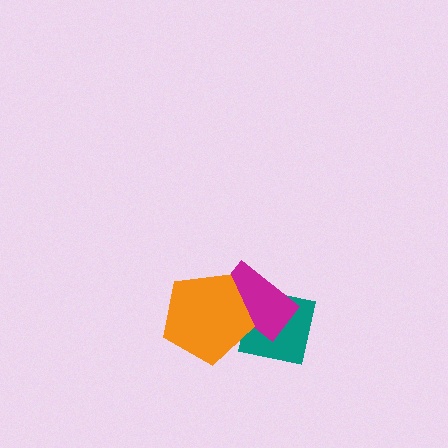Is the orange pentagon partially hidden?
No, no other shape covers it.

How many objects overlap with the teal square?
2 objects overlap with the teal square.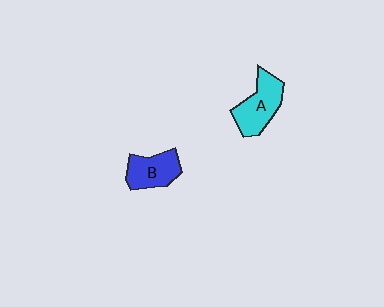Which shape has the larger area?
Shape A (cyan).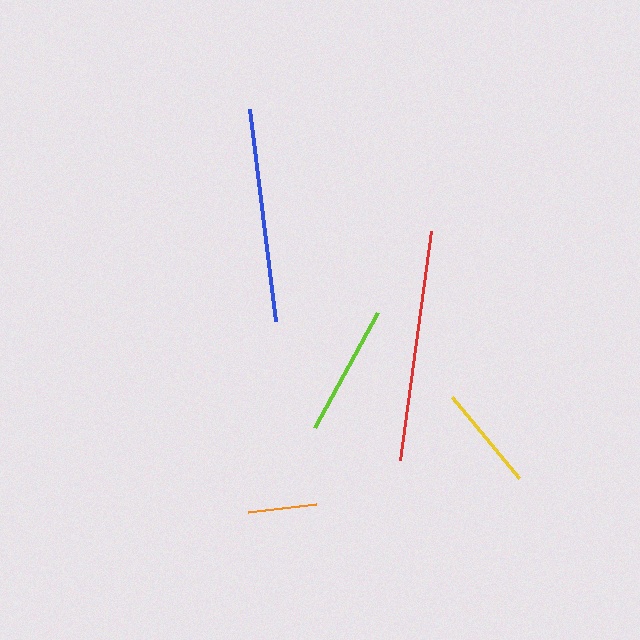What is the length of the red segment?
The red segment is approximately 232 pixels long.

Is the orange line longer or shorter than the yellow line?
The yellow line is longer than the orange line.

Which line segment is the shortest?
The orange line is the shortest at approximately 69 pixels.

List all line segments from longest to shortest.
From longest to shortest: red, blue, lime, yellow, orange.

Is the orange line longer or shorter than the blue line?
The blue line is longer than the orange line.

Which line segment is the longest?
The red line is the longest at approximately 232 pixels.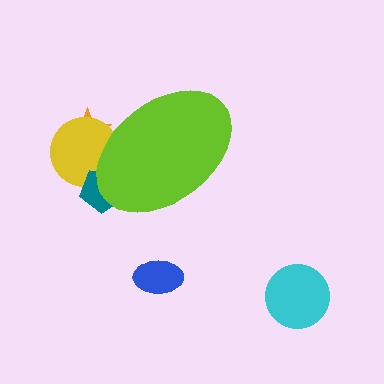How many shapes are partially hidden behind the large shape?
4 shapes are partially hidden.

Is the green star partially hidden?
Yes, the green star is partially hidden behind the lime ellipse.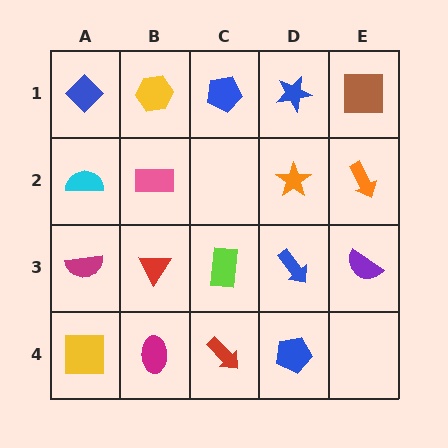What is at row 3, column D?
A blue arrow.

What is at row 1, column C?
A blue pentagon.